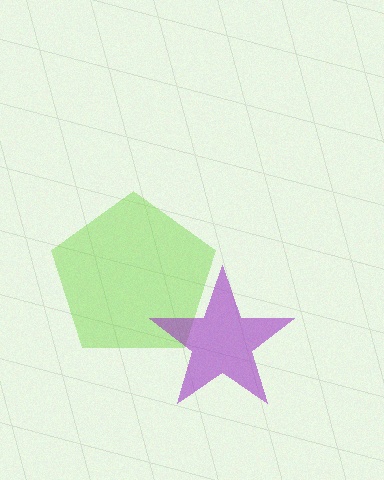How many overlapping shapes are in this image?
There are 2 overlapping shapes in the image.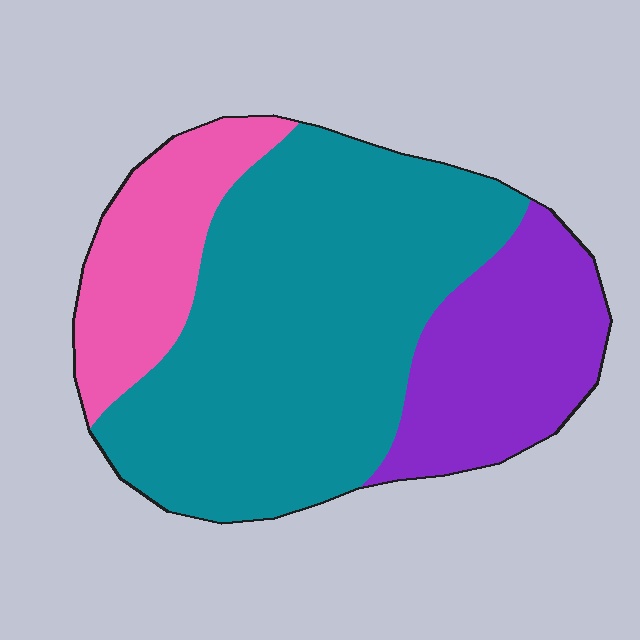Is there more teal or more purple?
Teal.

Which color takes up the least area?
Pink, at roughly 20%.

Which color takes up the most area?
Teal, at roughly 60%.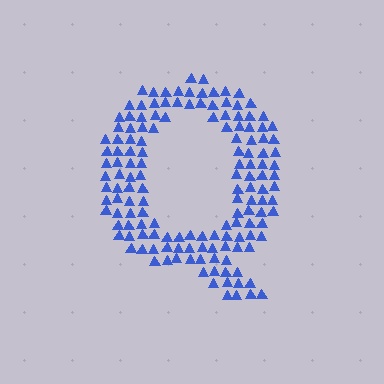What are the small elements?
The small elements are triangles.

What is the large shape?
The large shape is the letter Q.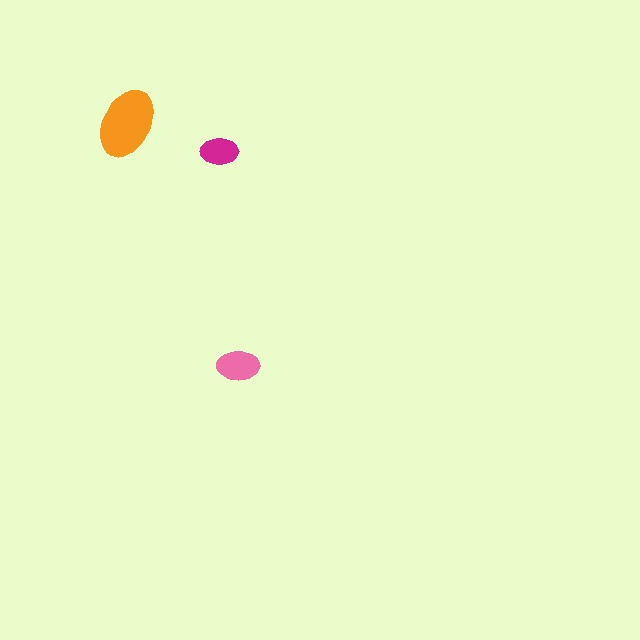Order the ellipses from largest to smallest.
the orange one, the pink one, the magenta one.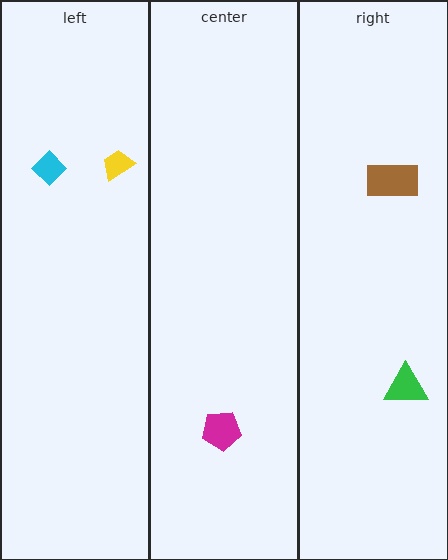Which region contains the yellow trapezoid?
The left region.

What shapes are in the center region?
The magenta pentagon.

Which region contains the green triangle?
The right region.